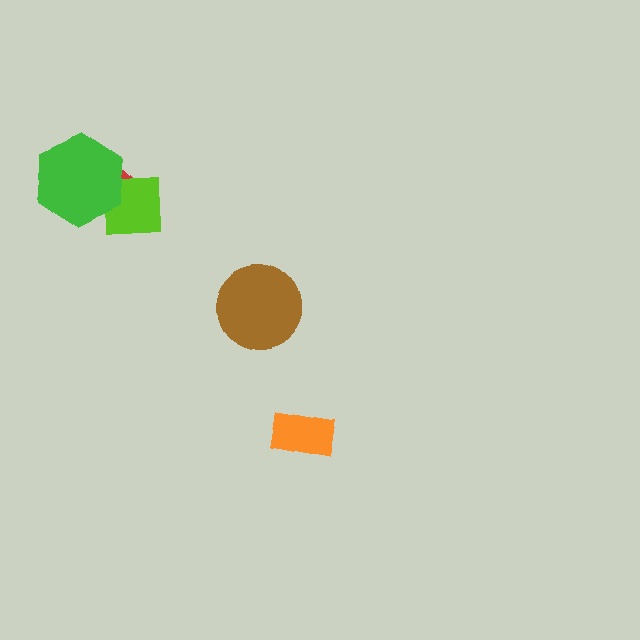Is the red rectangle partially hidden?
Yes, it is partially covered by another shape.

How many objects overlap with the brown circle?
0 objects overlap with the brown circle.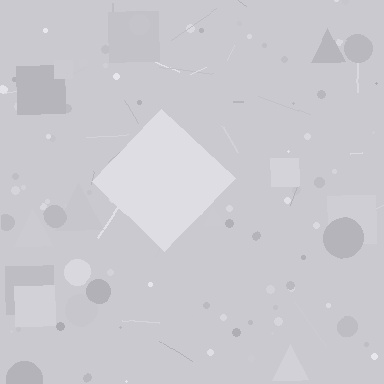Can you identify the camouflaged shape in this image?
The camouflaged shape is a diamond.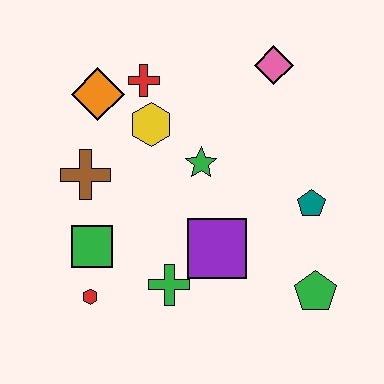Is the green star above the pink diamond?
No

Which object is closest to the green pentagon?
The teal pentagon is closest to the green pentagon.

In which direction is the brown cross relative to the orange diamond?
The brown cross is below the orange diamond.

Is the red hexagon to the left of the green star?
Yes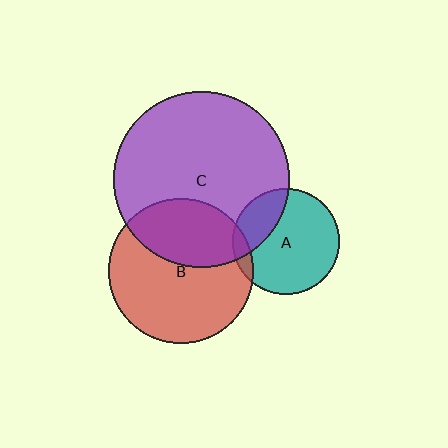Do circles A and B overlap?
Yes.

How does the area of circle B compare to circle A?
Approximately 1.9 times.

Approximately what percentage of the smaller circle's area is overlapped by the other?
Approximately 10%.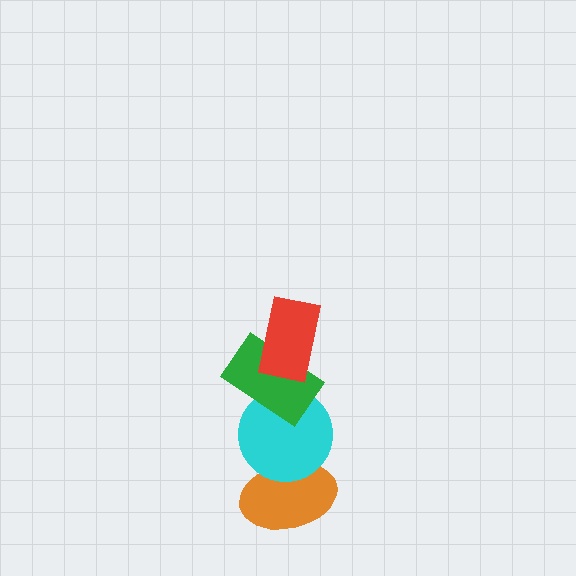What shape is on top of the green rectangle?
The red rectangle is on top of the green rectangle.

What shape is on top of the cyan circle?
The green rectangle is on top of the cyan circle.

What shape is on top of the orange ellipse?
The cyan circle is on top of the orange ellipse.